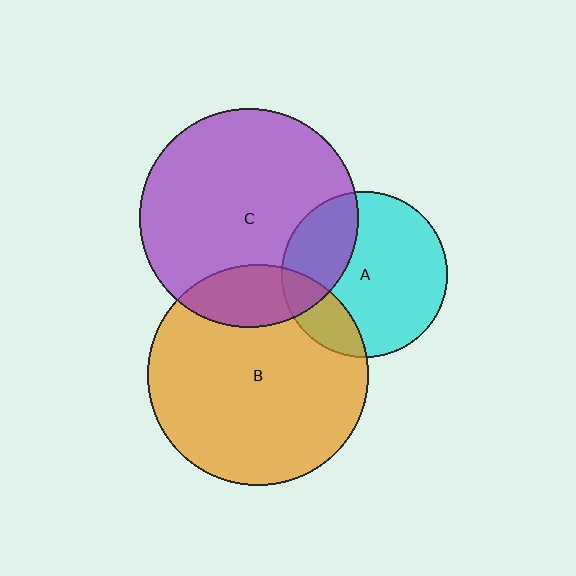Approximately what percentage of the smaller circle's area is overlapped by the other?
Approximately 30%.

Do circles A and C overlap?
Yes.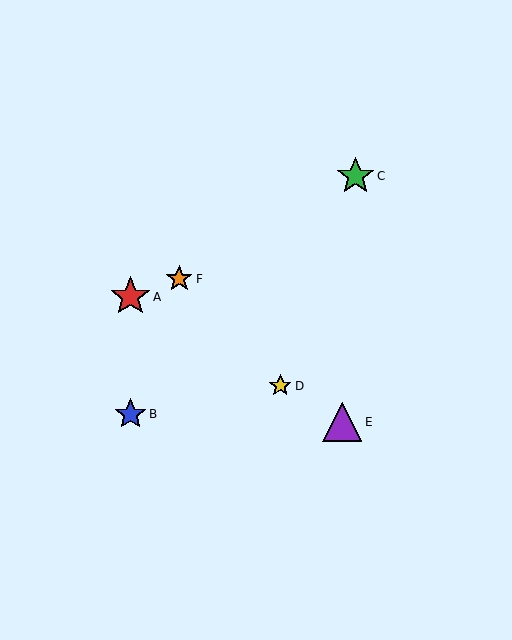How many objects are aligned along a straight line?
3 objects (A, D, E) are aligned along a straight line.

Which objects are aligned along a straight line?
Objects A, D, E are aligned along a straight line.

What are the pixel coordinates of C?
Object C is at (356, 176).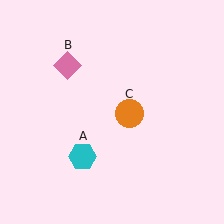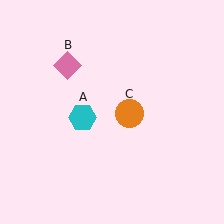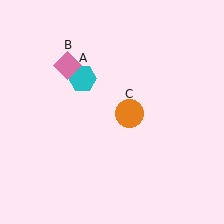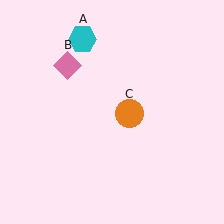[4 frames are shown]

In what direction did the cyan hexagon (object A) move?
The cyan hexagon (object A) moved up.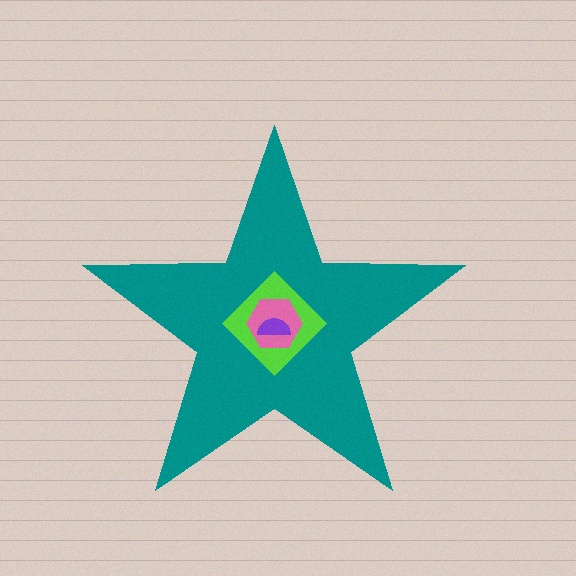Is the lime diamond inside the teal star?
Yes.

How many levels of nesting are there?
4.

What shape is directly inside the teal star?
The lime diamond.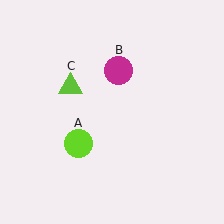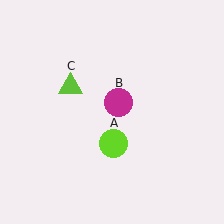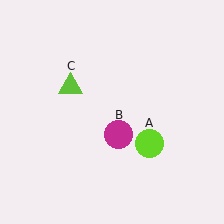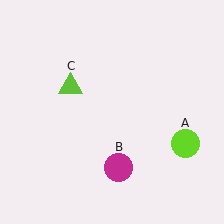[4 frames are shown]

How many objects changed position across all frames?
2 objects changed position: lime circle (object A), magenta circle (object B).